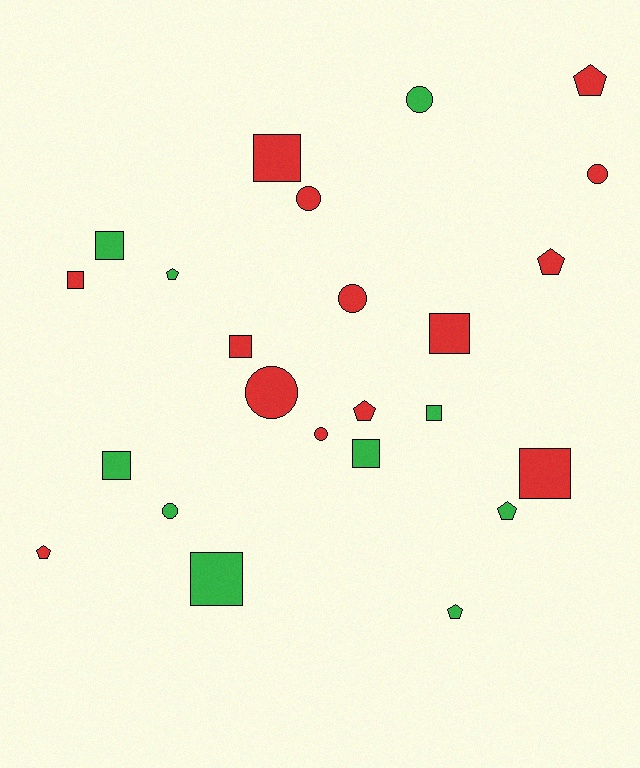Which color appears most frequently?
Red, with 14 objects.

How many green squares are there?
There are 5 green squares.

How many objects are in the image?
There are 24 objects.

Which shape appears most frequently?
Square, with 10 objects.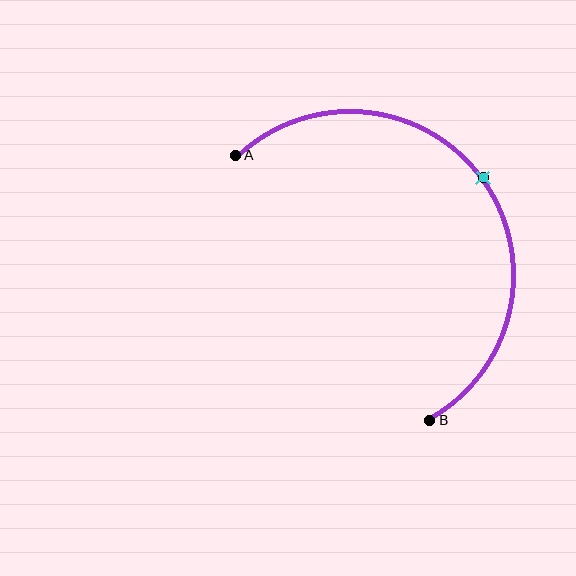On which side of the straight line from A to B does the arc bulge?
The arc bulges above and to the right of the straight line connecting A and B.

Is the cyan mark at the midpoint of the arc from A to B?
Yes. The cyan mark lies on the arc at equal arc-length from both A and B — it is the arc midpoint.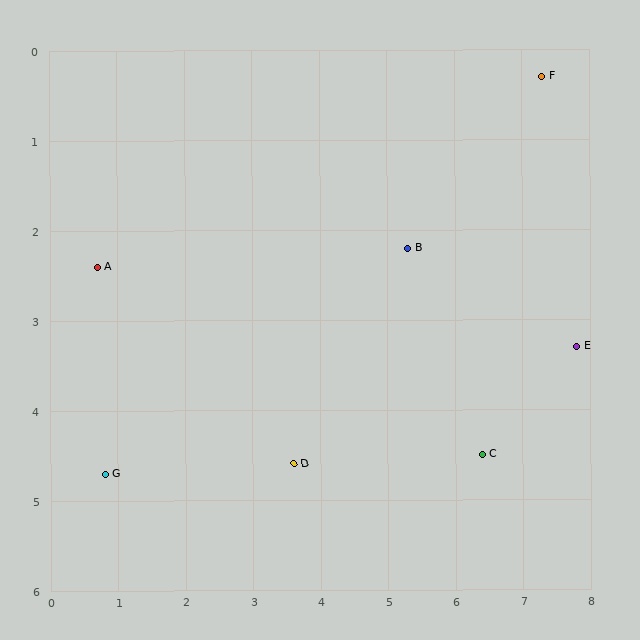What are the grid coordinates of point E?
Point E is at approximately (7.8, 3.3).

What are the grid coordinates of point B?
Point B is at approximately (5.3, 2.2).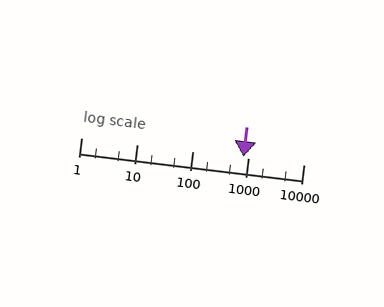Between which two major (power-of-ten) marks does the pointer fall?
The pointer is between 100 and 1000.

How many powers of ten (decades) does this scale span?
The scale spans 4 decades, from 1 to 10000.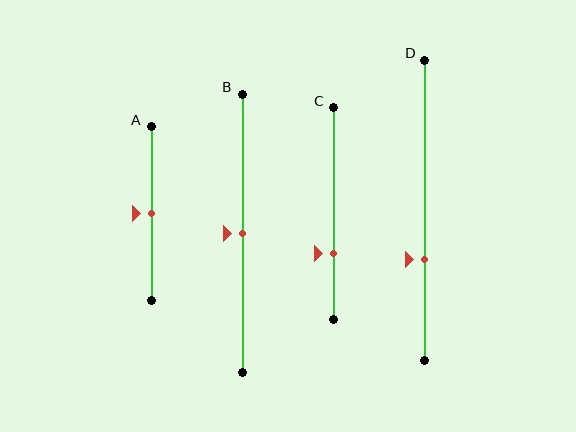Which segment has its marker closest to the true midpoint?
Segment A has its marker closest to the true midpoint.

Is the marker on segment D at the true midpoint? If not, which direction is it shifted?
No, the marker on segment D is shifted downward by about 17% of the segment length.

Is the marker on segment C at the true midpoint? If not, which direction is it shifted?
No, the marker on segment C is shifted downward by about 19% of the segment length.